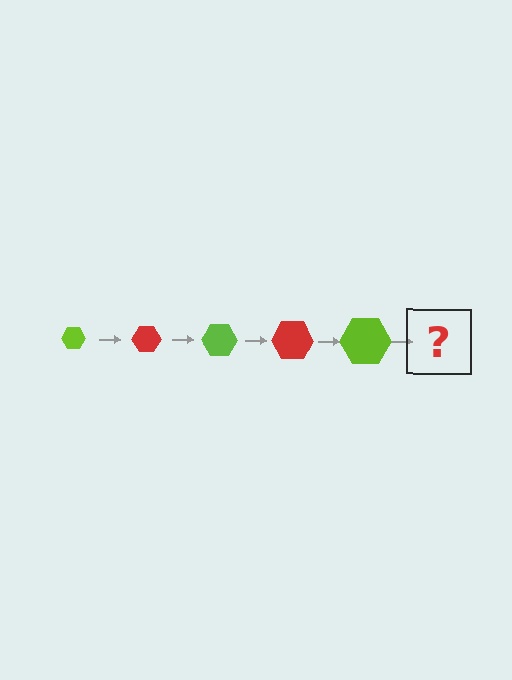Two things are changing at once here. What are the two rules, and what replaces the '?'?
The two rules are that the hexagon grows larger each step and the color cycles through lime and red. The '?' should be a red hexagon, larger than the previous one.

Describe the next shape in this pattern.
It should be a red hexagon, larger than the previous one.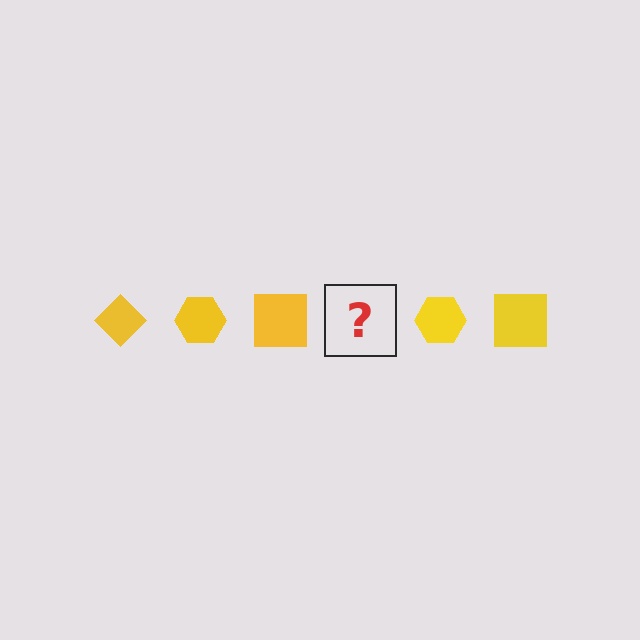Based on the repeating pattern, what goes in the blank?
The blank should be a yellow diamond.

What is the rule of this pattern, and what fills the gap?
The rule is that the pattern cycles through diamond, hexagon, square shapes in yellow. The gap should be filled with a yellow diamond.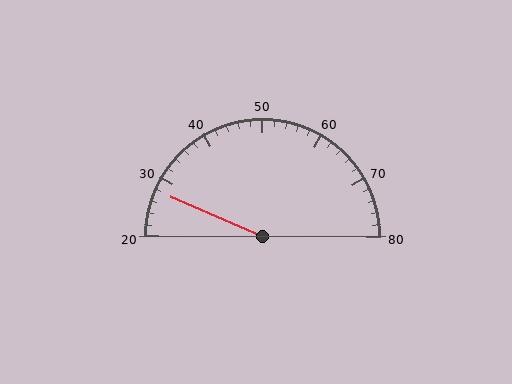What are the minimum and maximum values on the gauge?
The gauge ranges from 20 to 80.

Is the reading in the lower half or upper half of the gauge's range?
The reading is in the lower half of the range (20 to 80).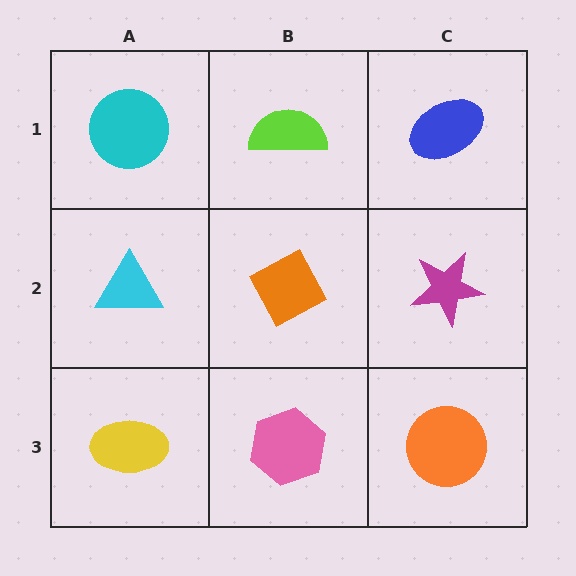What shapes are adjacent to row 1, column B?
An orange diamond (row 2, column B), a cyan circle (row 1, column A), a blue ellipse (row 1, column C).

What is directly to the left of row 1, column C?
A lime semicircle.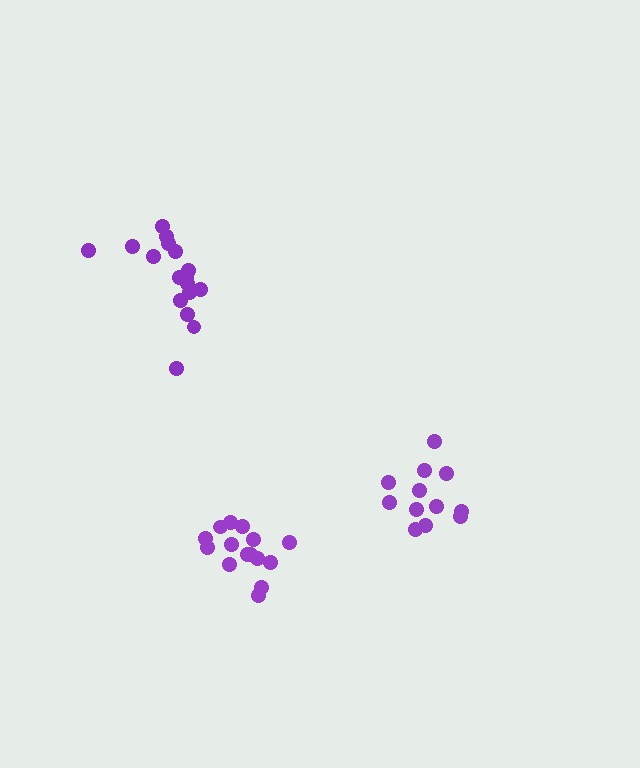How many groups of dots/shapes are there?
There are 3 groups.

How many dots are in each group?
Group 1: 17 dots, Group 2: 12 dots, Group 3: 15 dots (44 total).